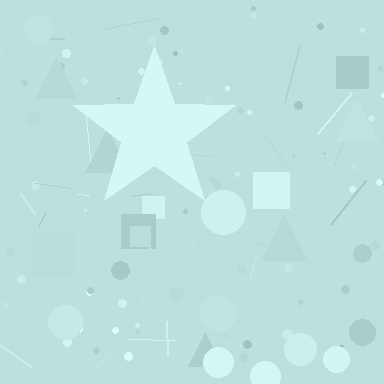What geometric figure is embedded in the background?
A star is embedded in the background.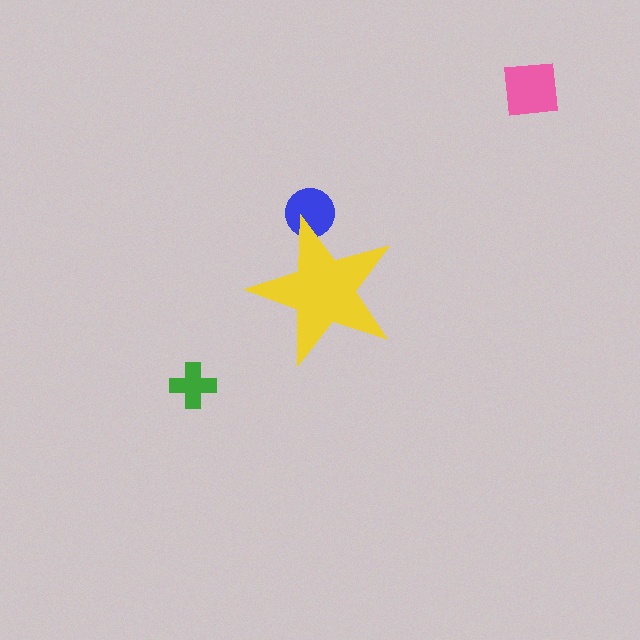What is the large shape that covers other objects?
A yellow star.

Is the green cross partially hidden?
No, the green cross is fully visible.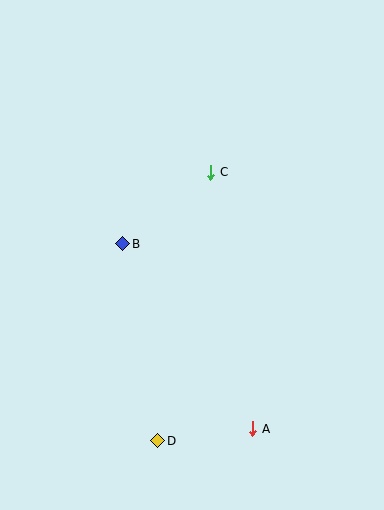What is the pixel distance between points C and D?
The distance between C and D is 274 pixels.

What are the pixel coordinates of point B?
Point B is at (123, 244).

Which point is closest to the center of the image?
Point B at (123, 244) is closest to the center.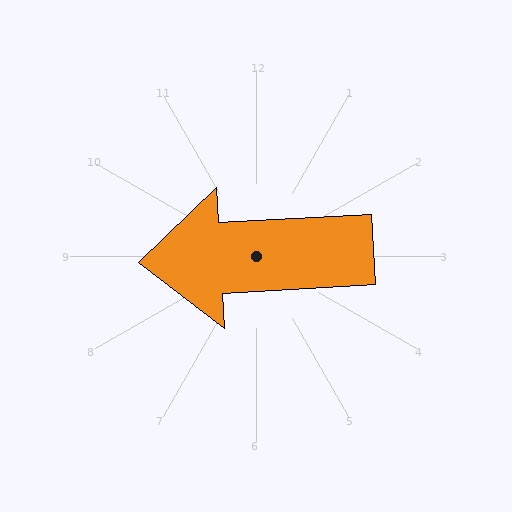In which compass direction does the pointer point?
West.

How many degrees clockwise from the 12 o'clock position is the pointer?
Approximately 267 degrees.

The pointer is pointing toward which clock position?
Roughly 9 o'clock.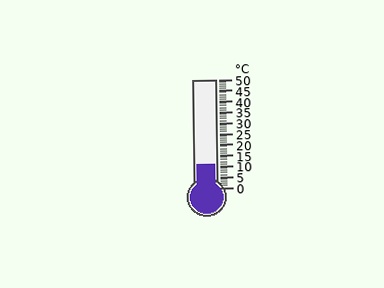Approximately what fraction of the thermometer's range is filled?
The thermometer is filled to approximately 20% of its range.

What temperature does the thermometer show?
The thermometer shows approximately 11°C.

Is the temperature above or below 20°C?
The temperature is below 20°C.